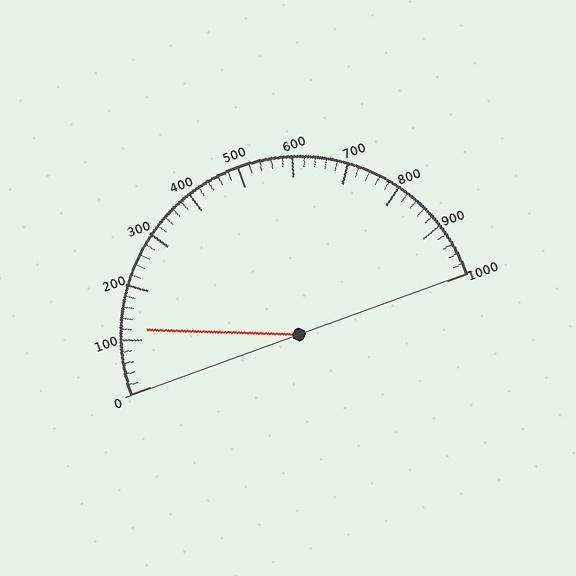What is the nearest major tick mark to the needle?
The nearest major tick mark is 100.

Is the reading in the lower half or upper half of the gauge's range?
The reading is in the lower half of the range (0 to 1000).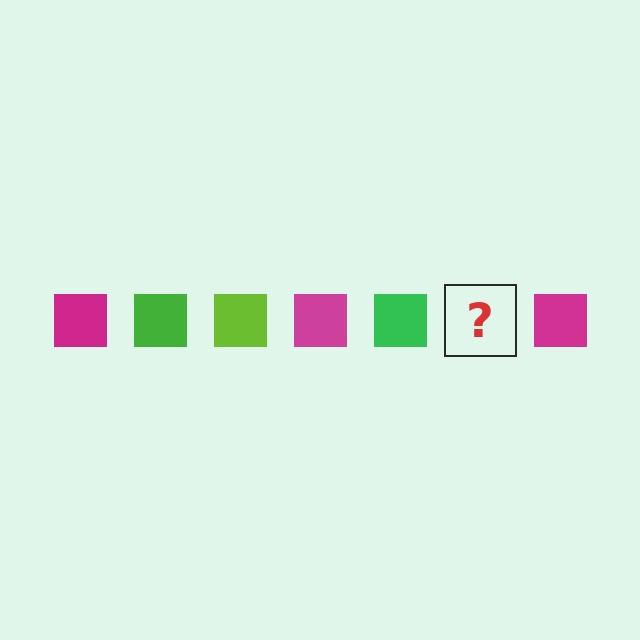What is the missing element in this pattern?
The missing element is a lime square.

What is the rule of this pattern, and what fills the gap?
The rule is that the pattern cycles through magenta, green, lime squares. The gap should be filled with a lime square.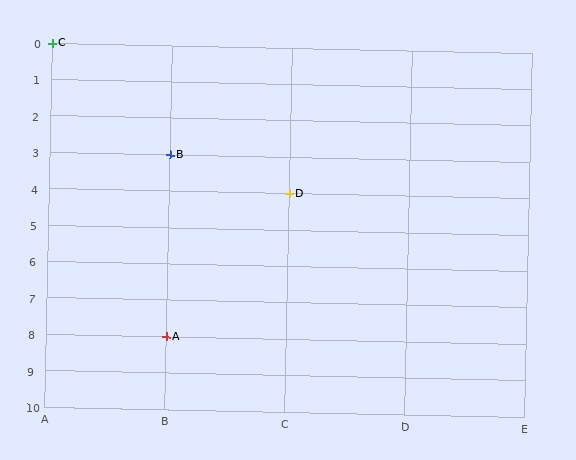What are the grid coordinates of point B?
Point B is at grid coordinates (B, 3).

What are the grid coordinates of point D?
Point D is at grid coordinates (C, 4).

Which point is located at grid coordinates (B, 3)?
Point B is at (B, 3).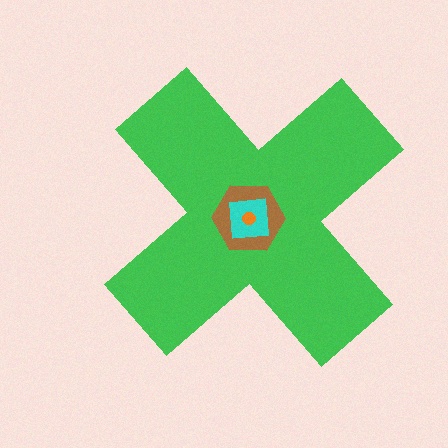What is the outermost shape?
The green cross.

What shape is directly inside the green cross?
The brown hexagon.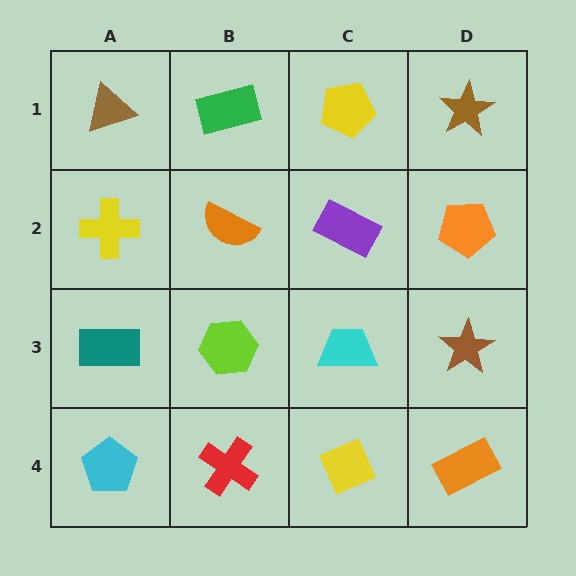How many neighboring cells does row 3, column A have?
3.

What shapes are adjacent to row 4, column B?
A lime hexagon (row 3, column B), a cyan pentagon (row 4, column A), a yellow diamond (row 4, column C).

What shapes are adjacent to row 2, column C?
A yellow pentagon (row 1, column C), a cyan trapezoid (row 3, column C), an orange semicircle (row 2, column B), an orange pentagon (row 2, column D).